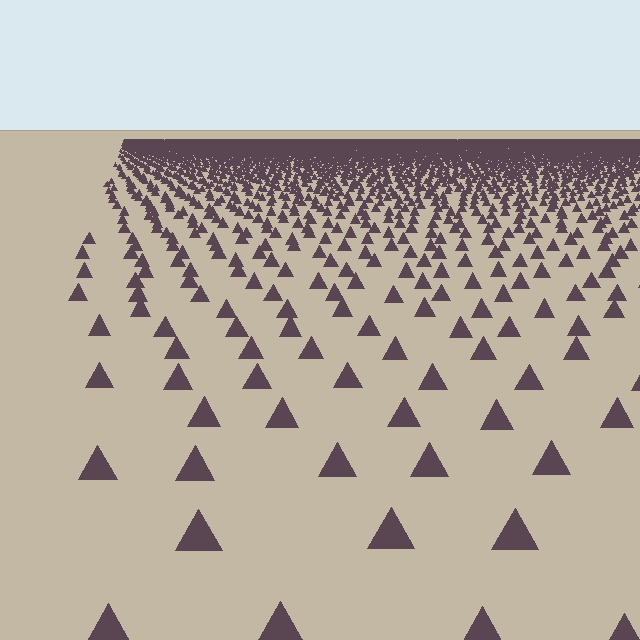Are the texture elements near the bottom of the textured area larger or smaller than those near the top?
Larger. Near the bottom, elements are closer to the viewer and appear at a bigger on-screen size.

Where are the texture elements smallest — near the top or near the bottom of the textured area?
Near the top.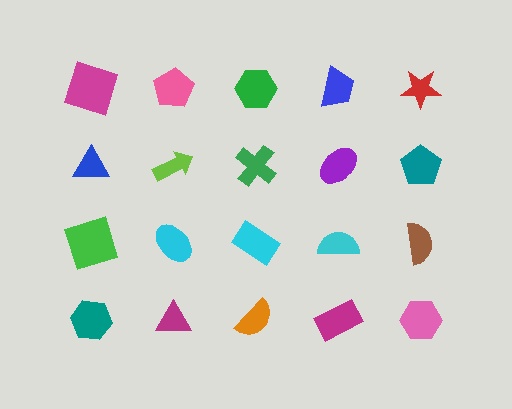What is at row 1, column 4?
A blue trapezoid.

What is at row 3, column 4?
A cyan semicircle.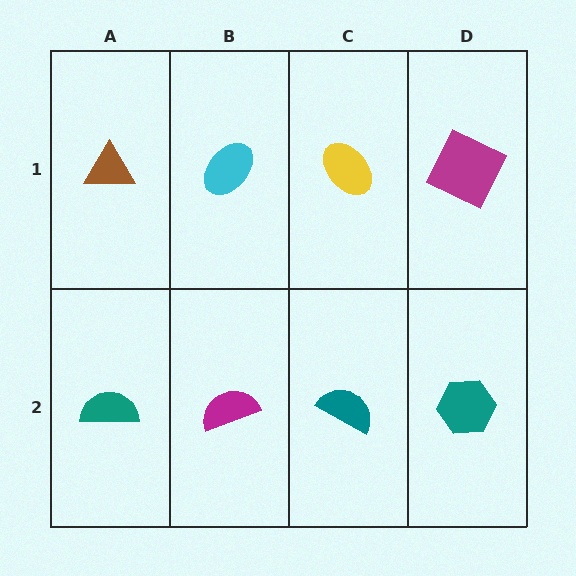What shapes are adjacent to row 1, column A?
A teal semicircle (row 2, column A), a cyan ellipse (row 1, column B).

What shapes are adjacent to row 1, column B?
A magenta semicircle (row 2, column B), a brown triangle (row 1, column A), a yellow ellipse (row 1, column C).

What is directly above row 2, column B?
A cyan ellipse.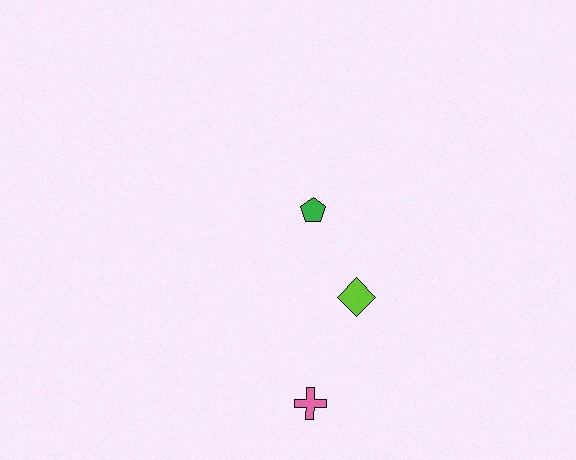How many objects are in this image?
There are 3 objects.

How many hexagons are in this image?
There are no hexagons.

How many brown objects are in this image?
There are no brown objects.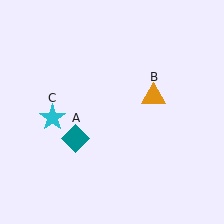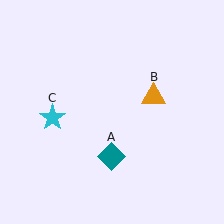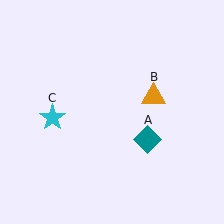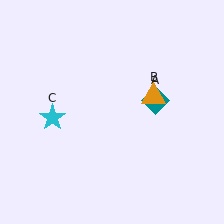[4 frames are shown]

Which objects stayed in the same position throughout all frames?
Orange triangle (object B) and cyan star (object C) remained stationary.